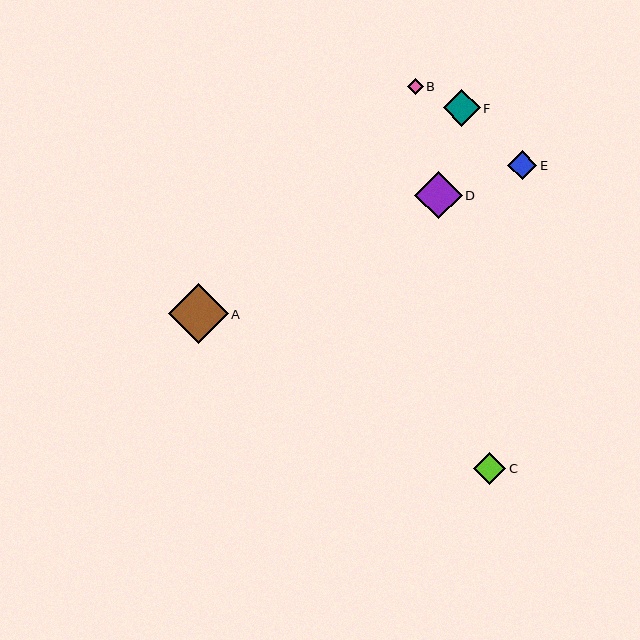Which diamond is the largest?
Diamond A is the largest with a size of approximately 60 pixels.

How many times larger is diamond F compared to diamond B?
Diamond F is approximately 2.4 times the size of diamond B.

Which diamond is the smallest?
Diamond B is the smallest with a size of approximately 15 pixels.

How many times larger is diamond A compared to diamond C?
Diamond A is approximately 1.8 times the size of diamond C.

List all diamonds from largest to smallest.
From largest to smallest: A, D, F, C, E, B.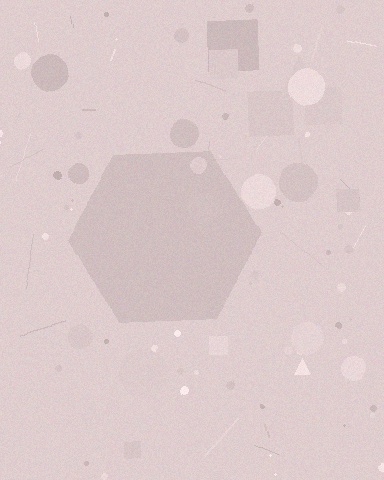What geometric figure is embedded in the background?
A hexagon is embedded in the background.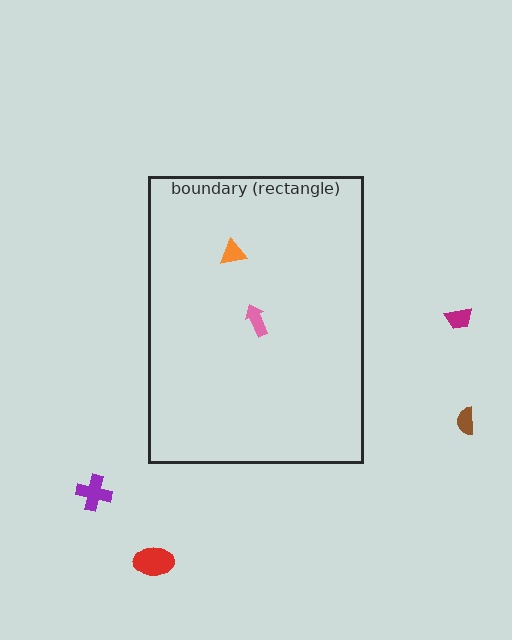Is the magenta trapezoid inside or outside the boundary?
Outside.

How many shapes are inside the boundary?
2 inside, 4 outside.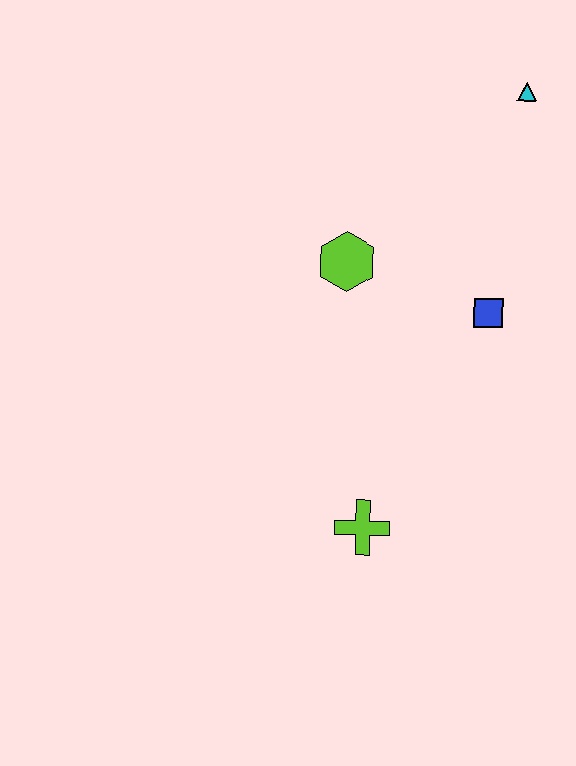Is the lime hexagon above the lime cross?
Yes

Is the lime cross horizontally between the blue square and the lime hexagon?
Yes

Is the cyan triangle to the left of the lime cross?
No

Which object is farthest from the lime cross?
The cyan triangle is farthest from the lime cross.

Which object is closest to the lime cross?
The blue square is closest to the lime cross.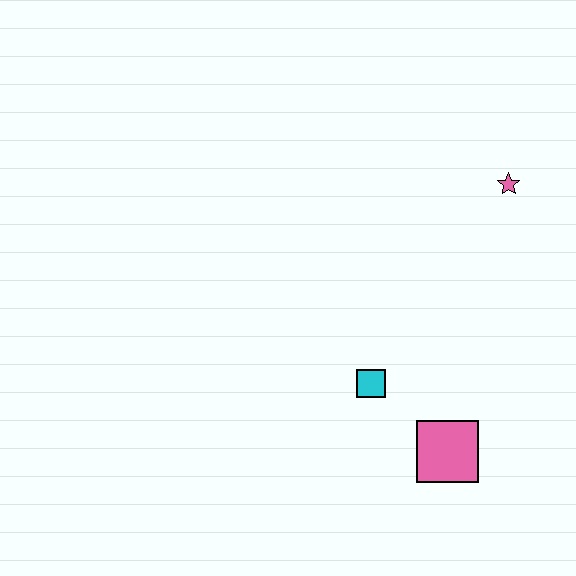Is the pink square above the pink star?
No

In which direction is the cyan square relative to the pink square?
The cyan square is to the left of the pink square.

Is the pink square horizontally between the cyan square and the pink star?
Yes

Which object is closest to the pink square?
The cyan square is closest to the pink square.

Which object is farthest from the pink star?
The pink square is farthest from the pink star.